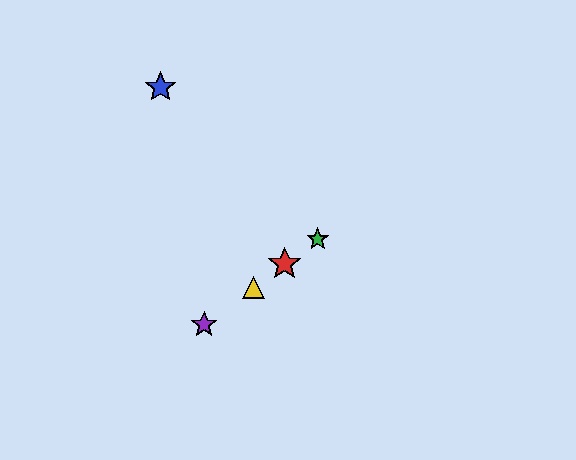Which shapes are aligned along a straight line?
The red star, the green star, the yellow triangle, the purple star are aligned along a straight line.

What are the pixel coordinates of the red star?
The red star is at (285, 264).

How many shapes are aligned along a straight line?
4 shapes (the red star, the green star, the yellow triangle, the purple star) are aligned along a straight line.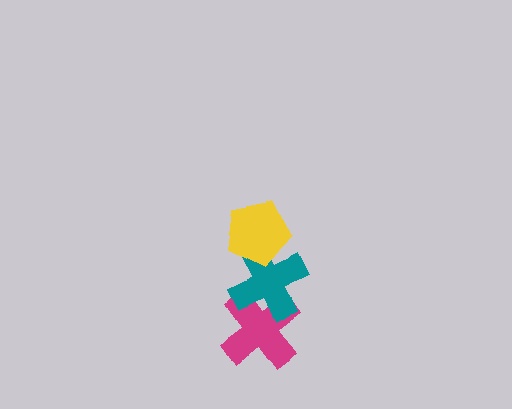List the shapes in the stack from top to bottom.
From top to bottom: the yellow pentagon, the teal cross, the magenta cross.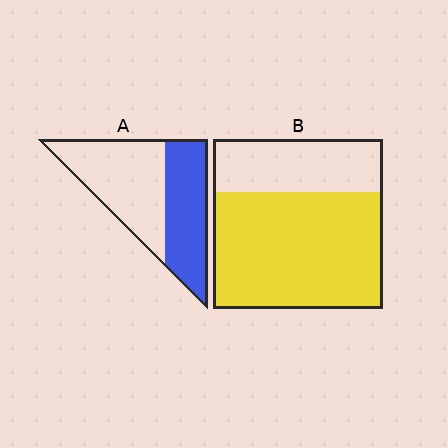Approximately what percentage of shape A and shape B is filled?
A is approximately 45% and B is approximately 70%.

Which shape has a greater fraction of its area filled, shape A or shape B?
Shape B.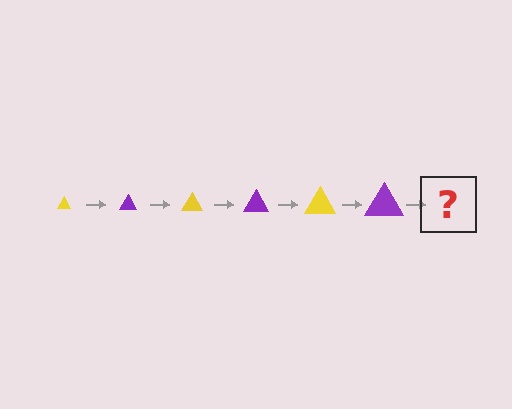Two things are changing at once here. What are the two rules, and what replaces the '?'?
The two rules are that the triangle grows larger each step and the color cycles through yellow and purple. The '?' should be a yellow triangle, larger than the previous one.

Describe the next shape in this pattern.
It should be a yellow triangle, larger than the previous one.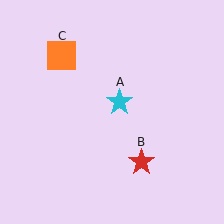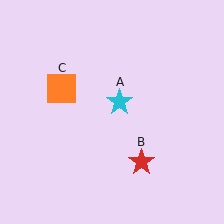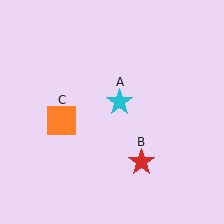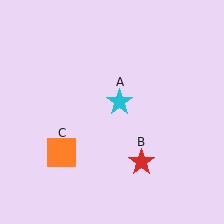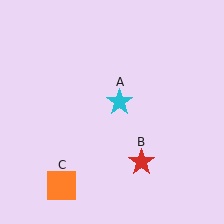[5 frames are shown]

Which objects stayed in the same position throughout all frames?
Cyan star (object A) and red star (object B) remained stationary.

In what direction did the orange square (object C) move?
The orange square (object C) moved down.